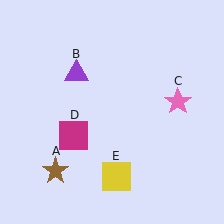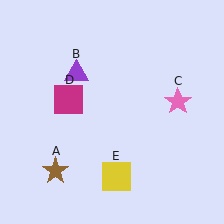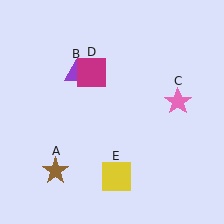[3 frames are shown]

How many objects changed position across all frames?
1 object changed position: magenta square (object D).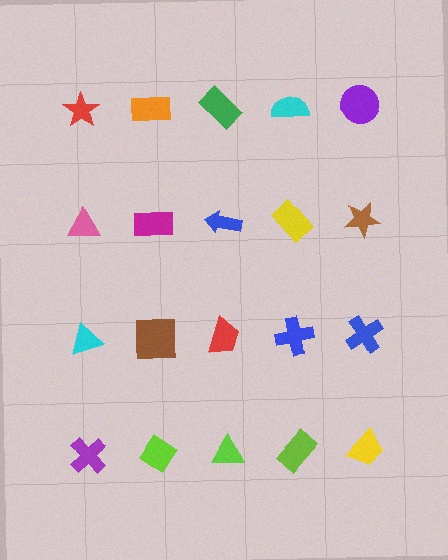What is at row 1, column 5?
A purple circle.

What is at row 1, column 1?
A red star.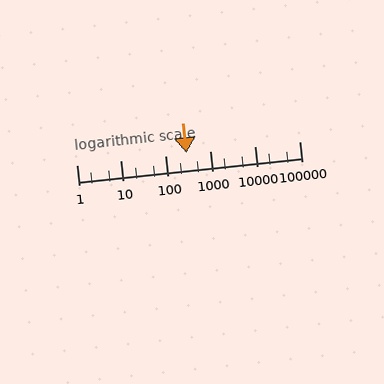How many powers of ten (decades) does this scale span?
The scale spans 5 decades, from 1 to 100000.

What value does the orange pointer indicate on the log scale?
The pointer indicates approximately 300.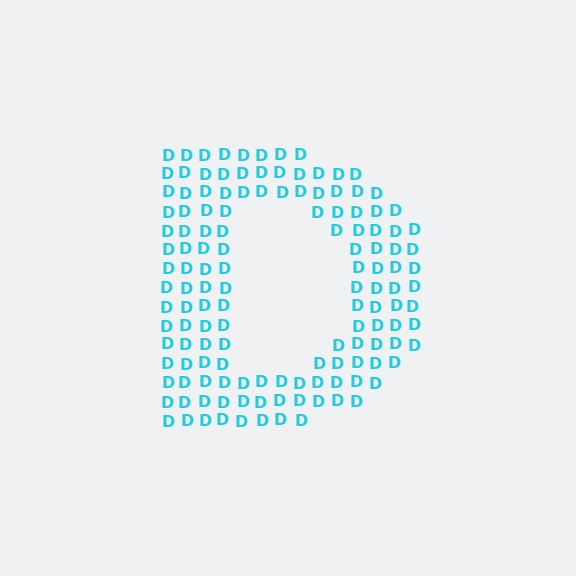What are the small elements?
The small elements are letter D's.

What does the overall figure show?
The overall figure shows the letter D.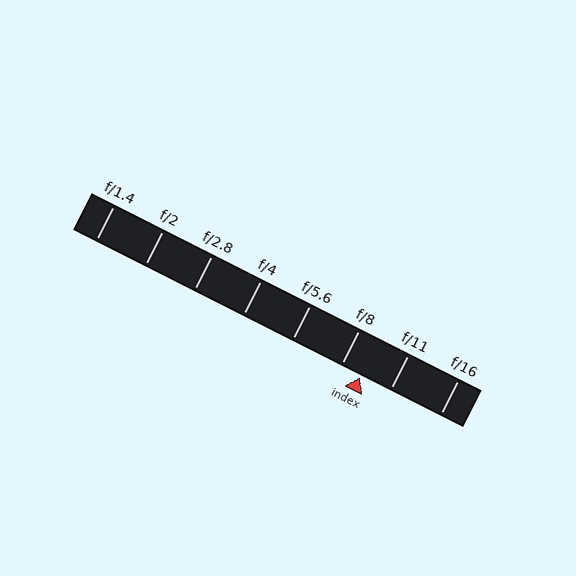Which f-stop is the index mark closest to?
The index mark is closest to f/8.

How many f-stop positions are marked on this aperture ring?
There are 8 f-stop positions marked.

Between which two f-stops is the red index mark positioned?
The index mark is between f/8 and f/11.